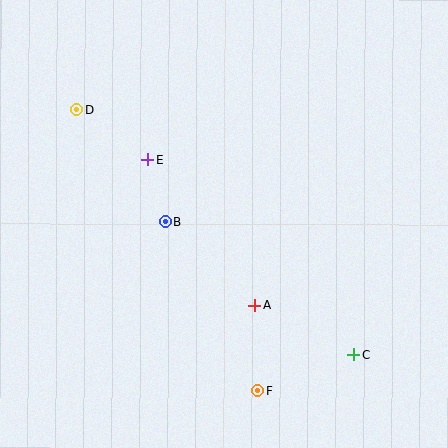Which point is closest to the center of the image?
Point B at (165, 221) is closest to the center.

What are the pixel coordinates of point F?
Point F is at (257, 391).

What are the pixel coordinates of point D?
Point D is at (77, 109).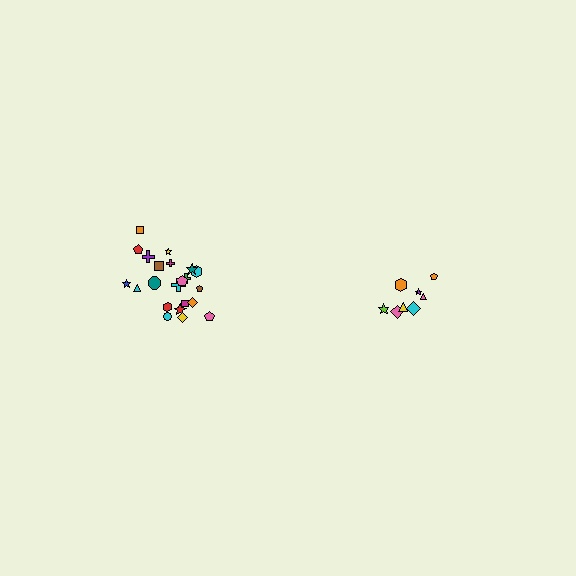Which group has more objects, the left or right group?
The left group.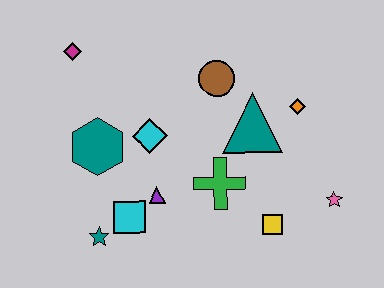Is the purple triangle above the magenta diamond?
No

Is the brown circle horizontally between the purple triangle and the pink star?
Yes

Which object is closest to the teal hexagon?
The cyan diamond is closest to the teal hexagon.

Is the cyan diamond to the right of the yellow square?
No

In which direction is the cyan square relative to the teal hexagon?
The cyan square is below the teal hexagon.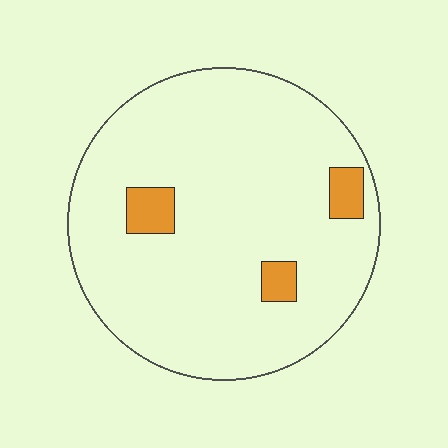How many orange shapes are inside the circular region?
3.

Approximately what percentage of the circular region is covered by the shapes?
Approximately 5%.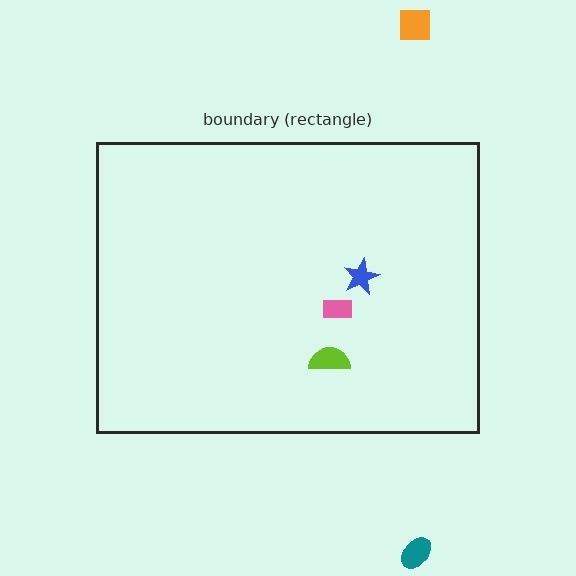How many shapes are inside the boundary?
3 inside, 2 outside.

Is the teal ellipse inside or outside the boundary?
Outside.